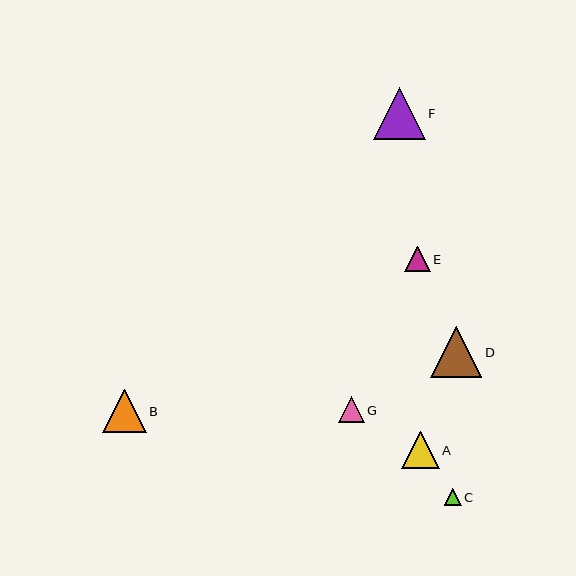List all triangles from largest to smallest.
From largest to smallest: F, D, B, A, G, E, C.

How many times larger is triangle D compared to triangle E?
Triangle D is approximately 2.0 times the size of triangle E.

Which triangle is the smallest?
Triangle C is the smallest with a size of approximately 17 pixels.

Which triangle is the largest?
Triangle F is the largest with a size of approximately 52 pixels.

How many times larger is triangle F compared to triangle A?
Triangle F is approximately 1.4 times the size of triangle A.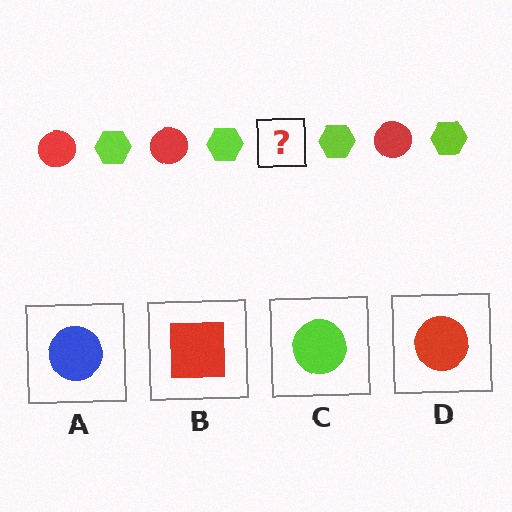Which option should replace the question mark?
Option D.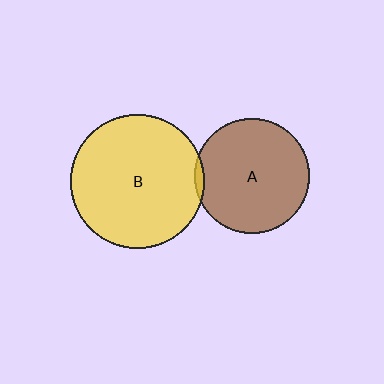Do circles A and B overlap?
Yes.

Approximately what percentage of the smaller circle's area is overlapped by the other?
Approximately 5%.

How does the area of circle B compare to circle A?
Approximately 1.4 times.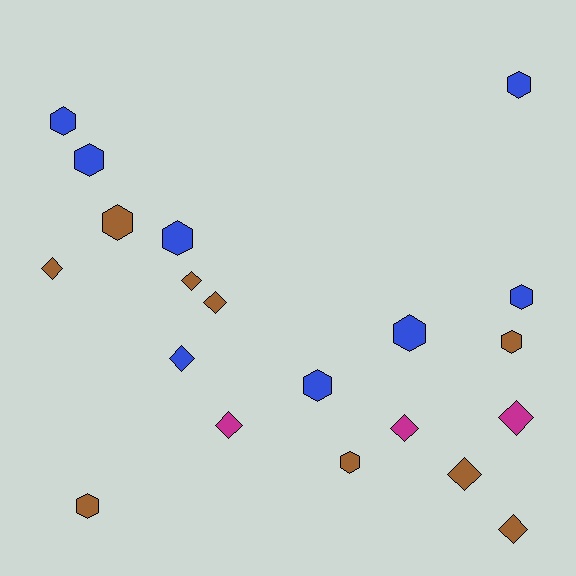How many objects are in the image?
There are 20 objects.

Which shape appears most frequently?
Hexagon, with 11 objects.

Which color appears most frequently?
Brown, with 9 objects.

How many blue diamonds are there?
There is 1 blue diamond.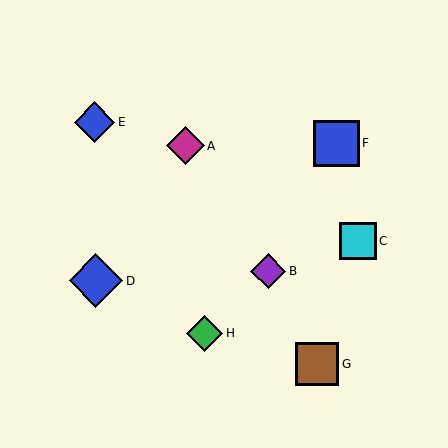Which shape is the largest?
The blue diamond (labeled D) is the largest.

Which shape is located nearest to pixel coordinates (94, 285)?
The blue diamond (labeled D) at (96, 281) is nearest to that location.